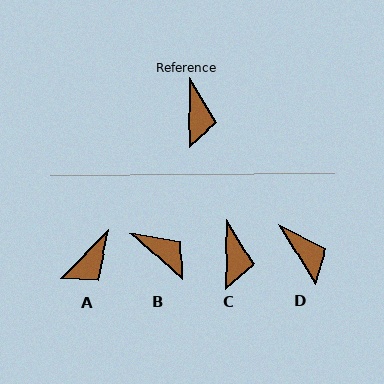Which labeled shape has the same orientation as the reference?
C.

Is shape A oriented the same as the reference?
No, it is off by about 44 degrees.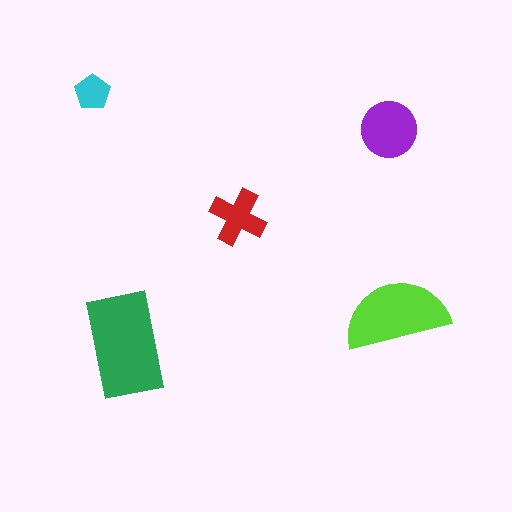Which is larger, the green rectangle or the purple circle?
The green rectangle.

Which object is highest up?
The cyan pentagon is topmost.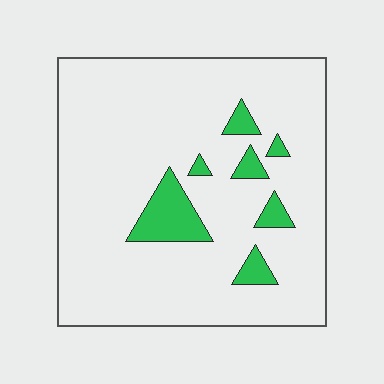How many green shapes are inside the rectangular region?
7.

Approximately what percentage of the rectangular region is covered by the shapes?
Approximately 10%.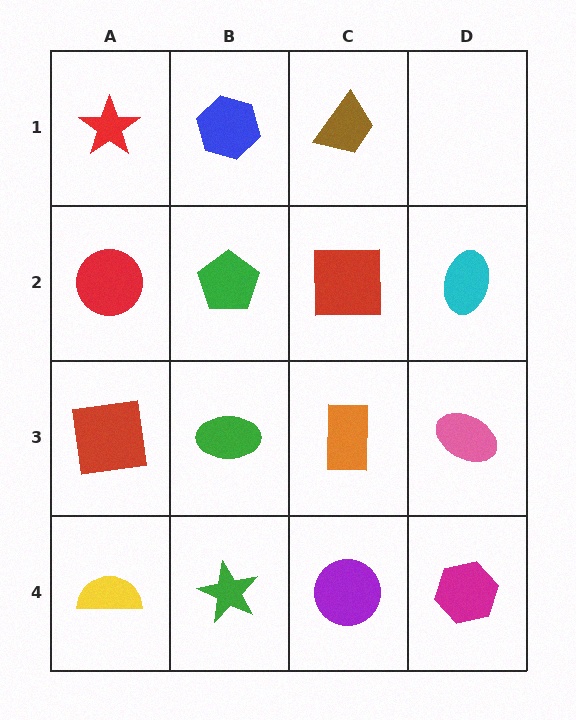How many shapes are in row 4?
4 shapes.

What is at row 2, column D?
A cyan ellipse.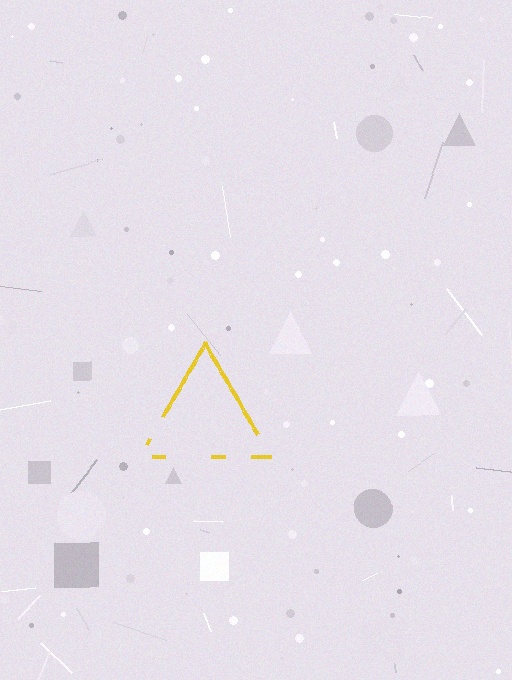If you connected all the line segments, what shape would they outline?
They would outline a triangle.